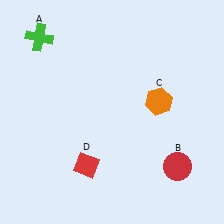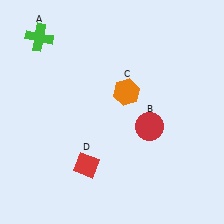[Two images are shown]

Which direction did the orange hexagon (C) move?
The orange hexagon (C) moved left.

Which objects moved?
The objects that moved are: the red circle (B), the orange hexagon (C).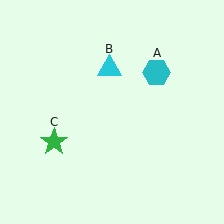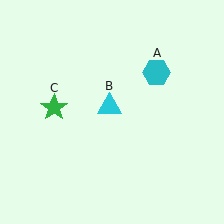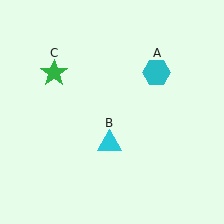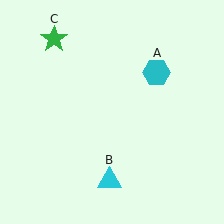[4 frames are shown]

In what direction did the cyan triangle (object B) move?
The cyan triangle (object B) moved down.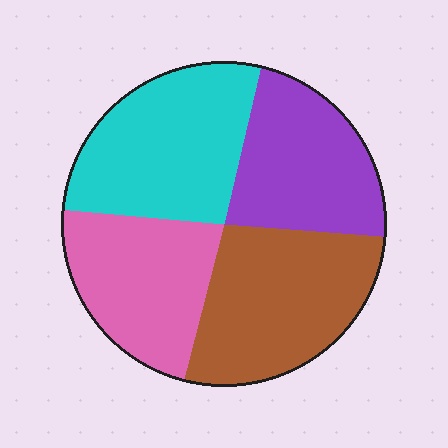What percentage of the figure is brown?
Brown takes up about one quarter (1/4) of the figure.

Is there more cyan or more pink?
Cyan.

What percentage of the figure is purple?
Purple covers roughly 25% of the figure.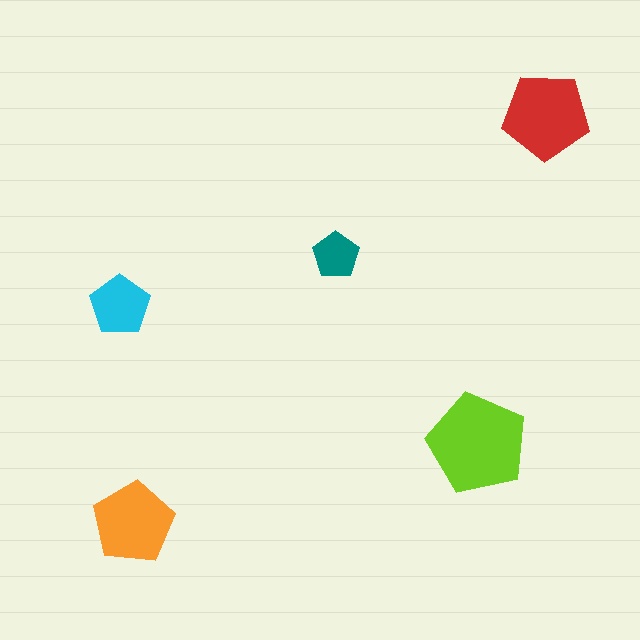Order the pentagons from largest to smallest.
the lime one, the red one, the orange one, the cyan one, the teal one.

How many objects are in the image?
There are 5 objects in the image.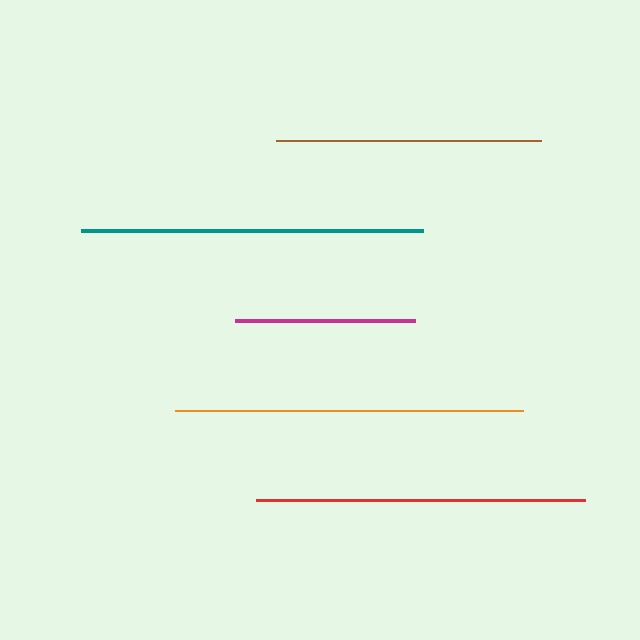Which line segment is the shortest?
The magenta line is the shortest at approximately 180 pixels.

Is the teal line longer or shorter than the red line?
The teal line is longer than the red line.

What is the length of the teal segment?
The teal segment is approximately 341 pixels long.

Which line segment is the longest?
The orange line is the longest at approximately 348 pixels.